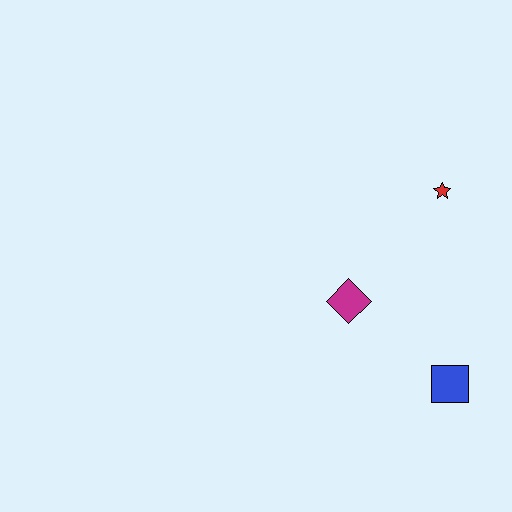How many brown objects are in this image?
There are no brown objects.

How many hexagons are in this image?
There are no hexagons.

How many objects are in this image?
There are 3 objects.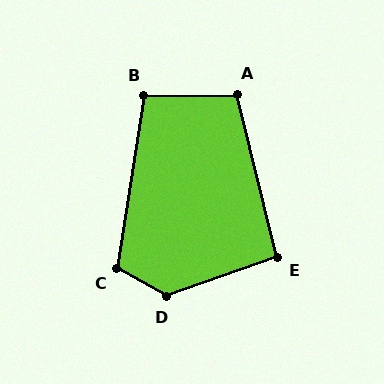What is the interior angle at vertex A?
Approximately 103 degrees (obtuse).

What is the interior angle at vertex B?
Approximately 100 degrees (obtuse).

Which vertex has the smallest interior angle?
E, at approximately 96 degrees.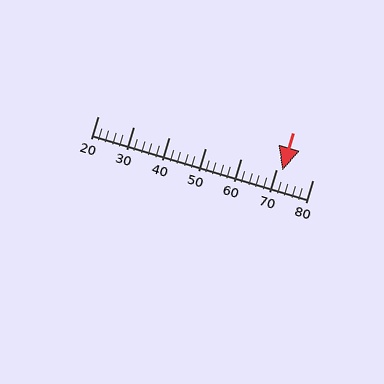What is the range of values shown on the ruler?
The ruler shows values from 20 to 80.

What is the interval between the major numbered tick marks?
The major tick marks are spaced 10 units apart.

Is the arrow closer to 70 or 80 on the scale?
The arrow is closer to 70.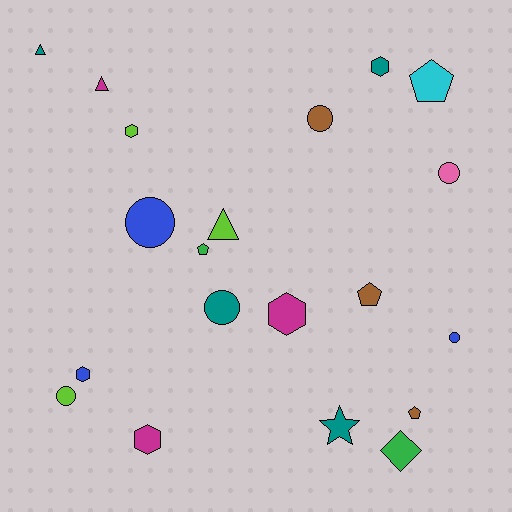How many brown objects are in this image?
There are 3 brown objects.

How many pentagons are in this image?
There are 4 pentagons.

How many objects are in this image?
There are 20 objects.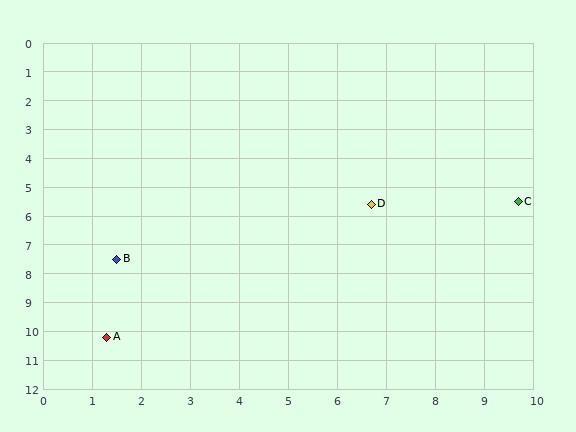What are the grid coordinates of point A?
Point A is at approximately (1.3, 10.2).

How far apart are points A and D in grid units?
Points A and D are about 7.1 grid units apart.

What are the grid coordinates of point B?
Point B is at approximately (1.5, 7.5).